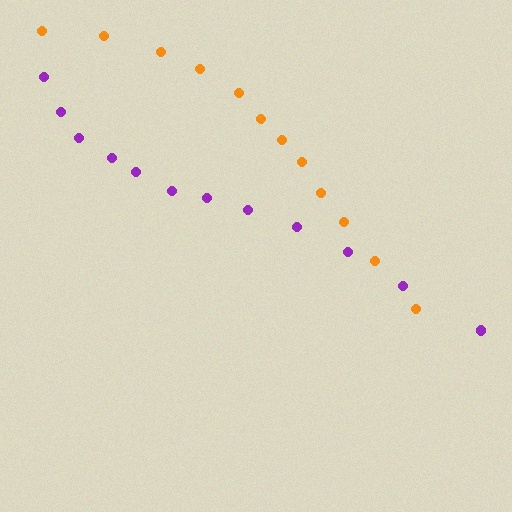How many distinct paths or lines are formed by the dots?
There are 2 distinct paths.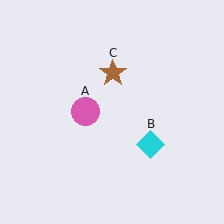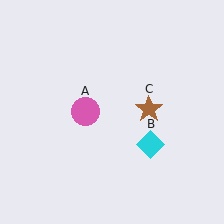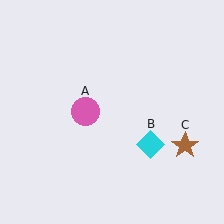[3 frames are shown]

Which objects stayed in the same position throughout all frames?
Pink circle (object A) and cyan diamond (object B) remained stationary.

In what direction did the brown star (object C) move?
The brown star (object C) moved down and to the right.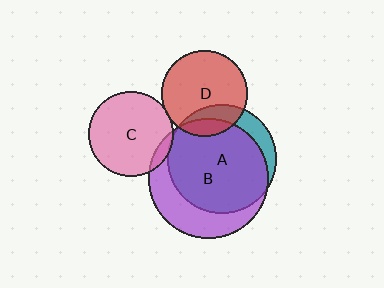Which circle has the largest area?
Circle B (purple).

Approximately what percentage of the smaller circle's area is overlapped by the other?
Approximately 10%.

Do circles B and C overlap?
Yes.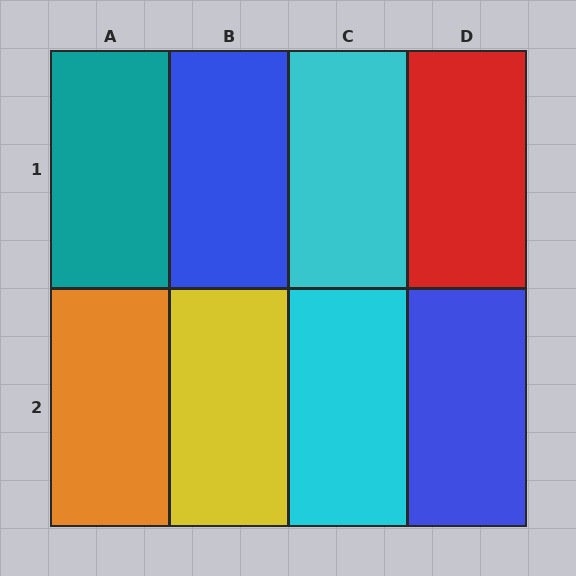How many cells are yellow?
1 cell is yellow.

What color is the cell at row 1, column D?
Red.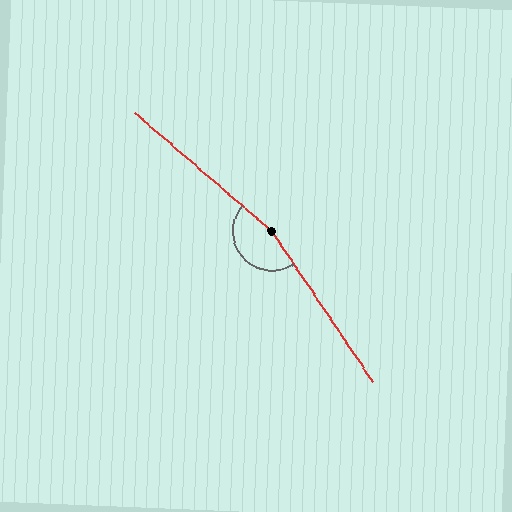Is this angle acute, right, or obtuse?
It is obtuse.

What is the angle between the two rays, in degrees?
Approximately 165 degrees.